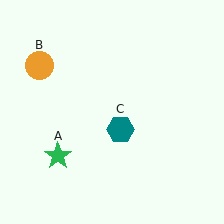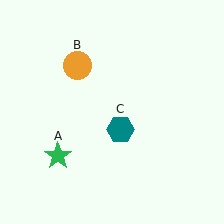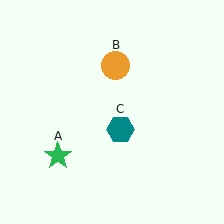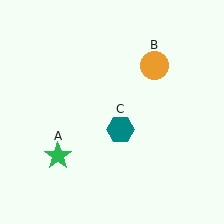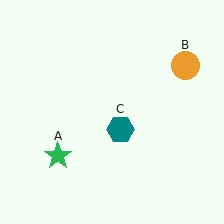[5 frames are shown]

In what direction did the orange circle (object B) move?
The orange circle (object B) moved right.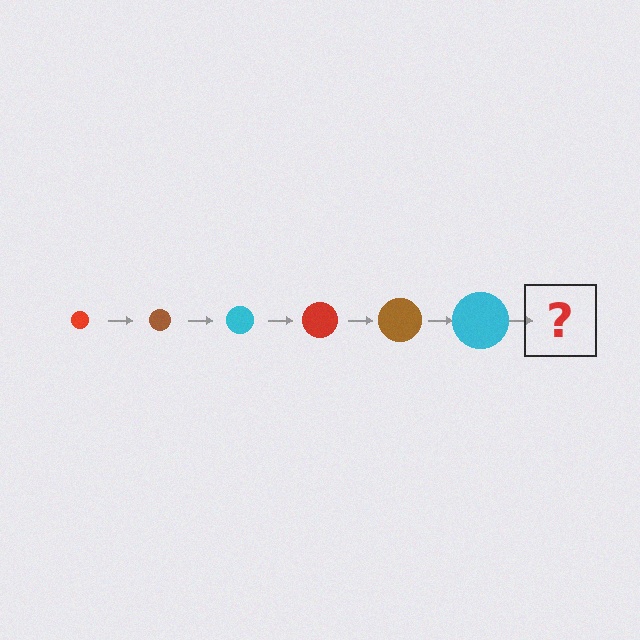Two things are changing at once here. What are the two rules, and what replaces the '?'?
The two rules are that the circle grows larger each step and the color cycles through red, brown, and cyan. The '?' should be a red circle, larger than the previous one.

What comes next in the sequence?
The next element should be a red circle, larger than the previous one.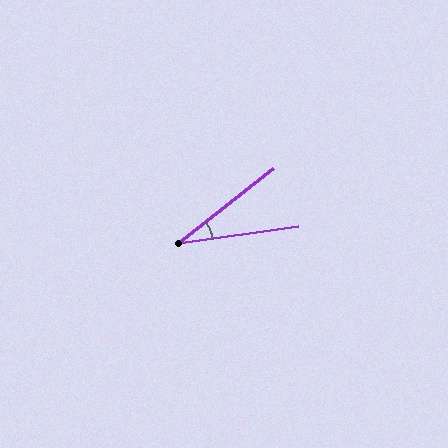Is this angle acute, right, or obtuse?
It is acute.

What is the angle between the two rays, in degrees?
Approximately 30 degrees.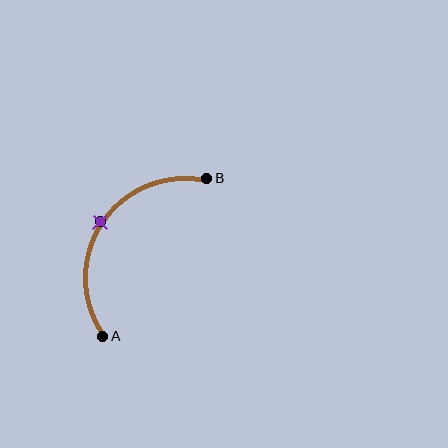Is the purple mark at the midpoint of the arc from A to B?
Yes. The purple mark lies on the arc at equal arc-length from both A and B — it is the arc midpoint.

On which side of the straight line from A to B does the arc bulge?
The arc bulges to the left of the straight line connecting A and B.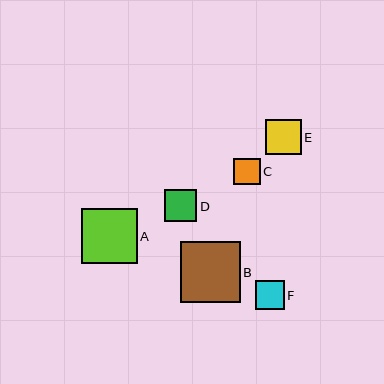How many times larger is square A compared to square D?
Square A is approximately 1.7 times the size of square D.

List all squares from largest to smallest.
From largest to smallest: B, A, E, D, F, C.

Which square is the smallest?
Square C is the smallest with a size of approximately 27 pixels.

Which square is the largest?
Square B is the largest with a size of approximately 60 pixels.